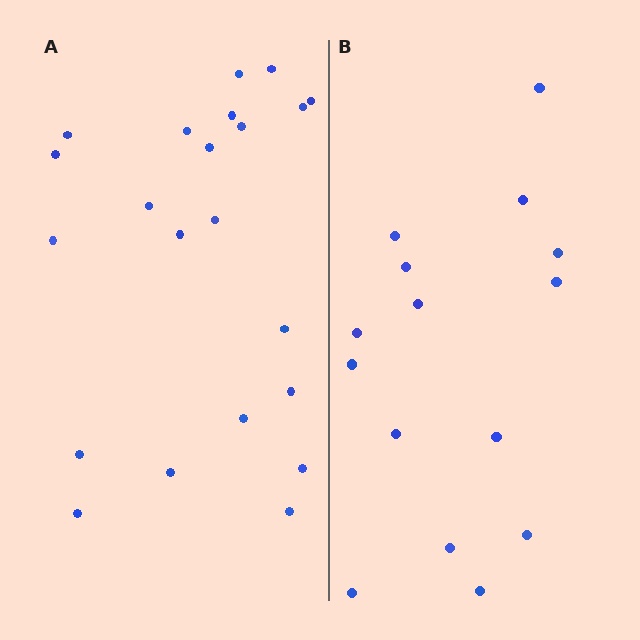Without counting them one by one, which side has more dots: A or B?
Region A (the left region) has more dots.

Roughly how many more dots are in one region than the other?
Region A has roughly 8 or so more dots than region B.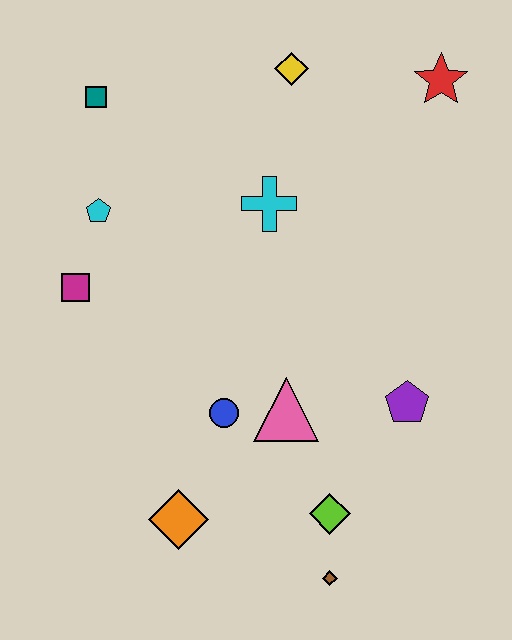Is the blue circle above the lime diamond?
Yes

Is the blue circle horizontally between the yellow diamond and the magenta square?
Yes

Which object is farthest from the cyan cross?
The brown diamond is farthest from the cyan cross.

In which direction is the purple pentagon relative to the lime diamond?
The purple pentagon is above the lime diamond.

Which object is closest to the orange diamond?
The blue circle is closest to the orange diamond.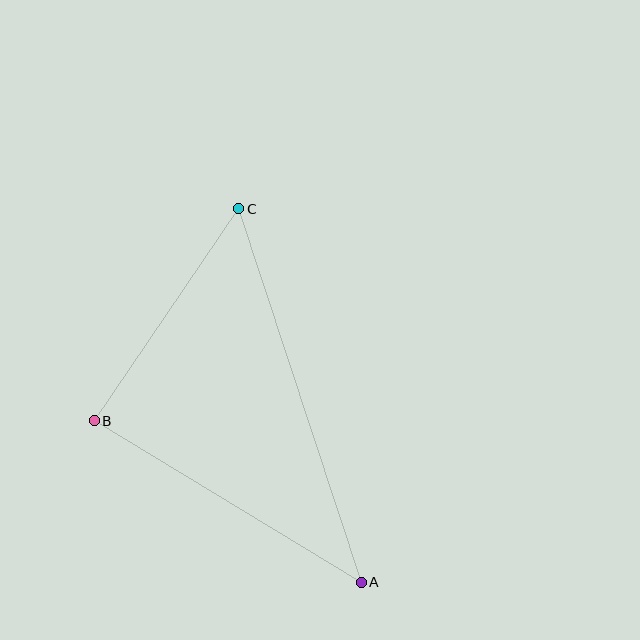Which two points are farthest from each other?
Points A and C are farthest from each other.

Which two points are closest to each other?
Points B and C are closest to each other.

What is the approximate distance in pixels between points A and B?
The distance between A and B is approximately 312 pixels.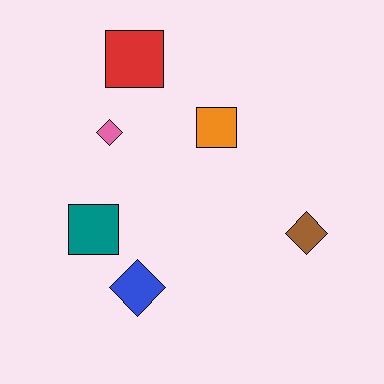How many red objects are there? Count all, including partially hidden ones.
There is 1 red object.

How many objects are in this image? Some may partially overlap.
There are 6 objects.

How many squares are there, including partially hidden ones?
There are 3 squares.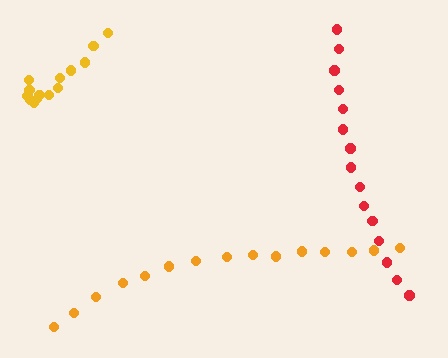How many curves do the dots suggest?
There are 3 distinct paths.